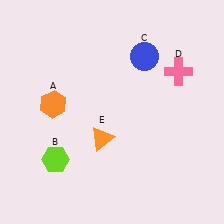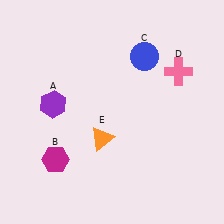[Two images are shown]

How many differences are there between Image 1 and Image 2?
There are 2 differences between the two images.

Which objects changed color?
A changed from orange to purple. B changed from lime to magenta.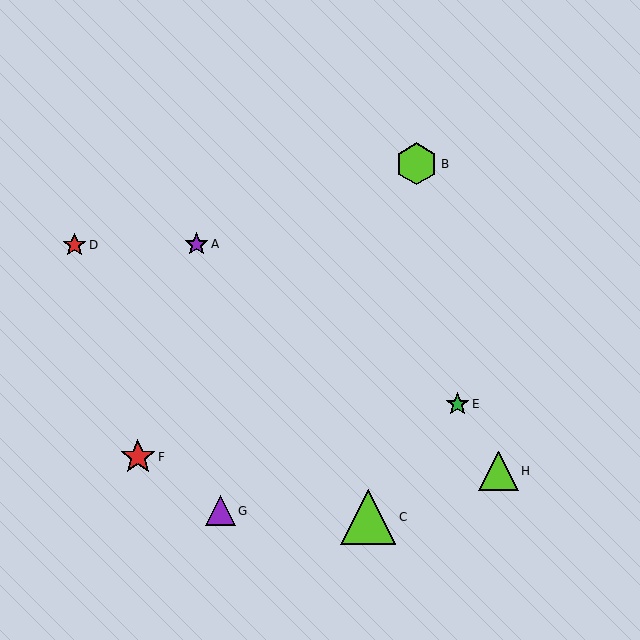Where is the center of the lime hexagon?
The center of the lime hexagon is at (417, 164).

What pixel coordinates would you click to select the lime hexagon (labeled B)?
Click at (417, 164) to select the lime hexagon B.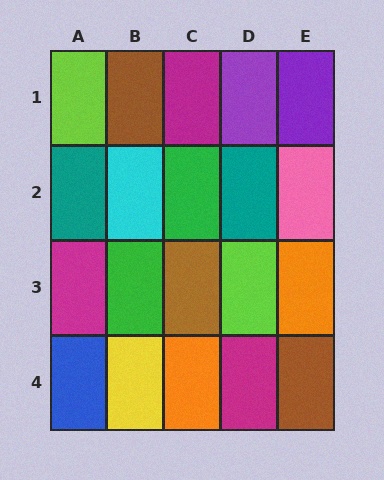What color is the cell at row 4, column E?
Brown.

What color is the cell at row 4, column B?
Yellow.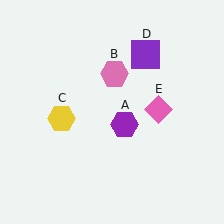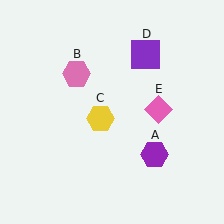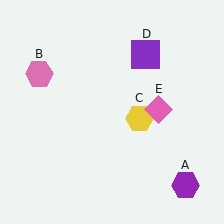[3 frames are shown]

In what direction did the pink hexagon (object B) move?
The pink hexagon (object B) moved left.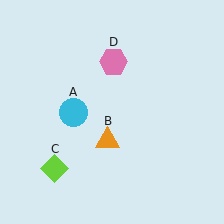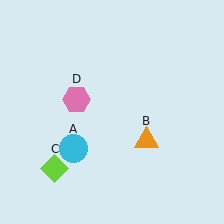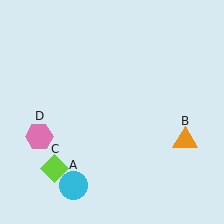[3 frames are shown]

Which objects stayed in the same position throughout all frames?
Lime diamond (object C) remained stationary.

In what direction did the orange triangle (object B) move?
The orange triangle (object B) moved right.